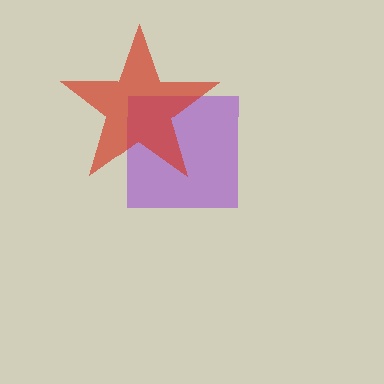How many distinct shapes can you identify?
There are 2 distinct shapes: a purple square, a red star.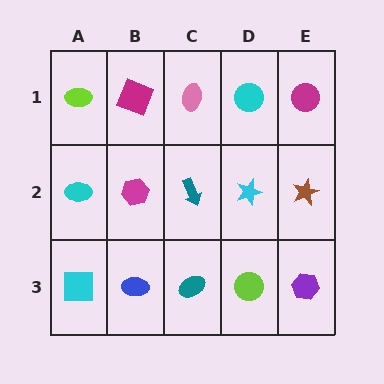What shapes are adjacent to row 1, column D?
A cyan star (row 2, column D), a pink ellipse (row 1, column C), a magenta circle (row 1, column E).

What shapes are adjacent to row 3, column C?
A teal arrow (row 2, column C), a blue ellipse (row 3, column B), a lime circle (row 3, column D).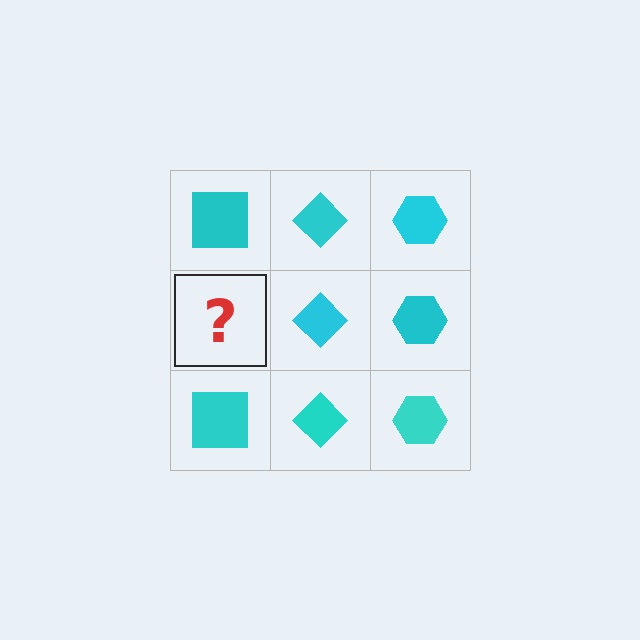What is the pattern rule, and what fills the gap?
The rule is that each column has a consistent shape. The gap should be filled with a cyan square.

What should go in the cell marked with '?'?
The missing cell should contain a cyan square.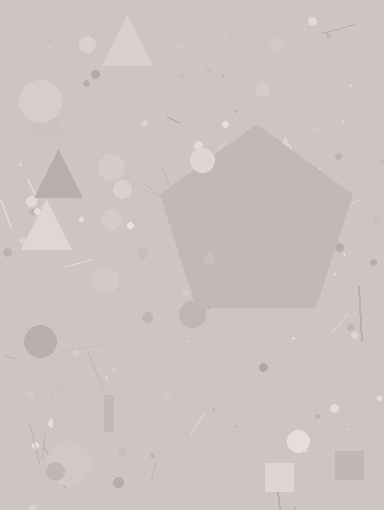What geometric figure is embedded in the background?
A pentagon is embedded in the background.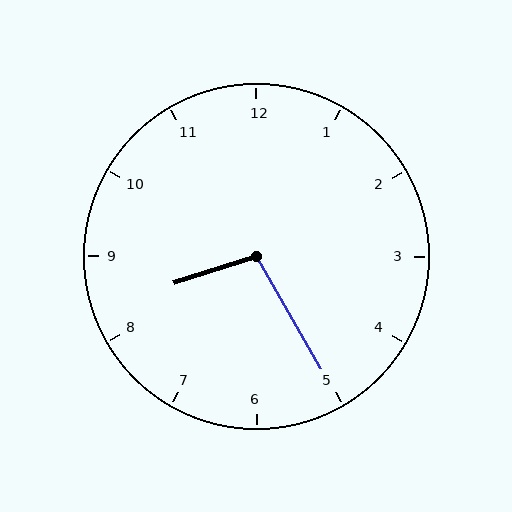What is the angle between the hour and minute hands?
Approximately 102 degrees.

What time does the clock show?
8:25.